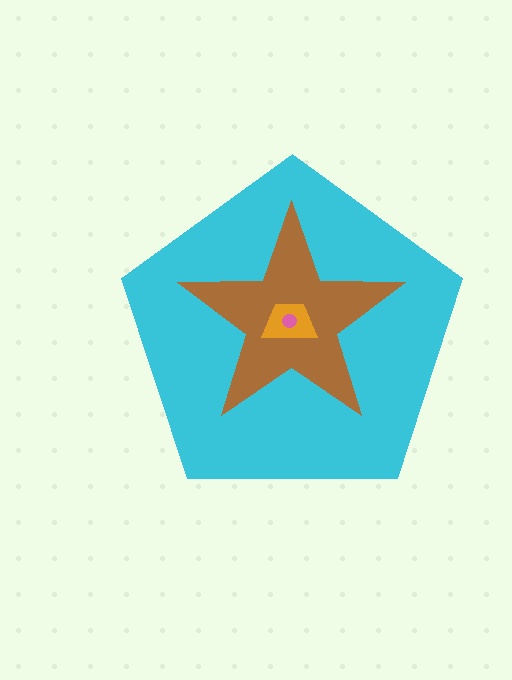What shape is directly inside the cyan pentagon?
The brown star.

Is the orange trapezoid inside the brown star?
Yes.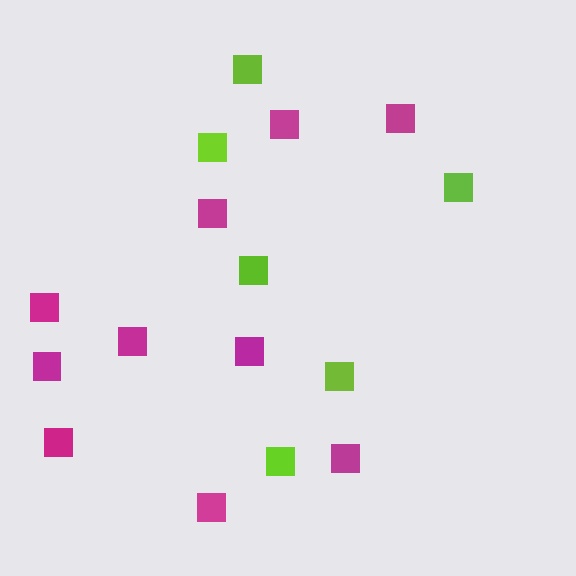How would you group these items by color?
There are 2 groups: one group of lime squares (6) and one group of magenta squares (10).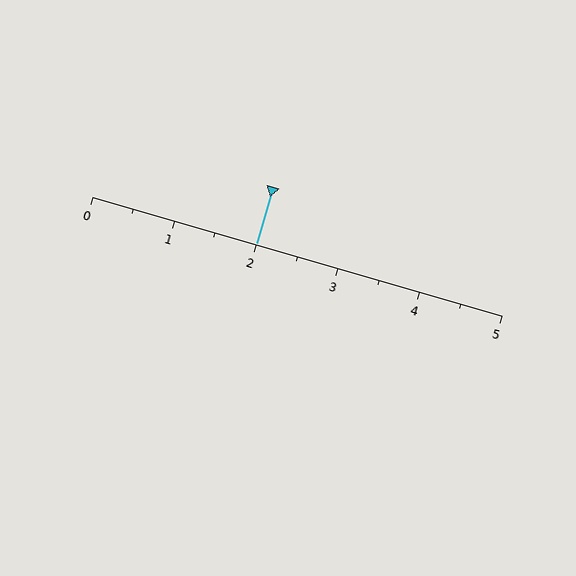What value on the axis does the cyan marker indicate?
The marker indicates approximately 2.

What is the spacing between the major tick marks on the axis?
The major ticks are spaced 1 apart.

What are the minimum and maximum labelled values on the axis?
The axis runs from 0 to 5.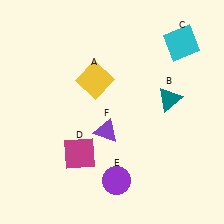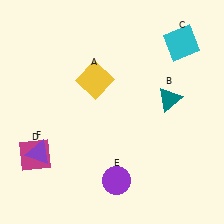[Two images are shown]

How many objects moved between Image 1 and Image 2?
2 objects moved between the two images.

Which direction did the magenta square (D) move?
The magenta square (D) moved left.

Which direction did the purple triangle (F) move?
The purple triangle (F) moved left.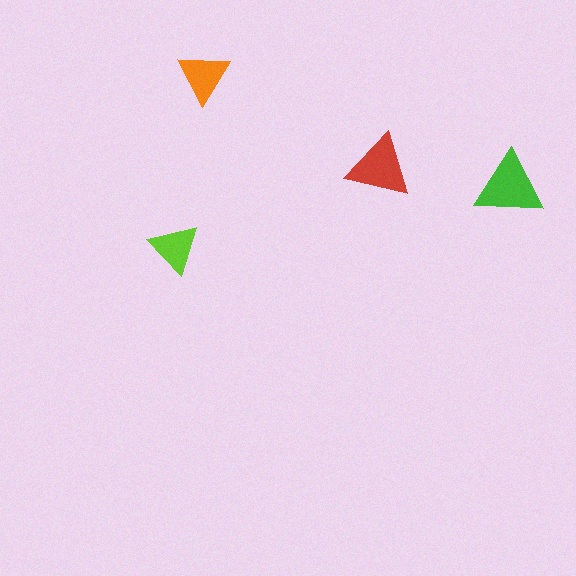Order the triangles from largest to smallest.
the green one, the red one, the orange one, the lime one.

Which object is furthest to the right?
The green triangle is rightmost.